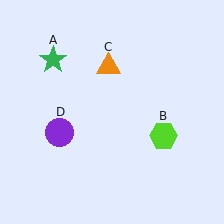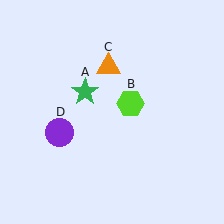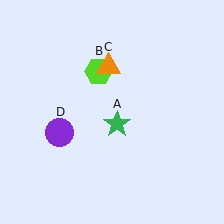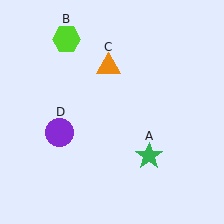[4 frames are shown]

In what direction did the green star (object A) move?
The green star (object A) moved down and to the right.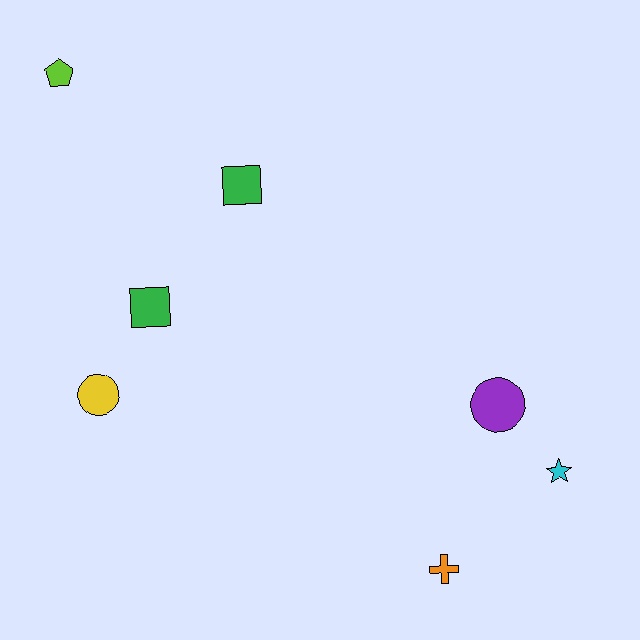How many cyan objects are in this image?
There is 1 cyan object.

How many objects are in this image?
There are 7 objects.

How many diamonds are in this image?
There are no diamonds.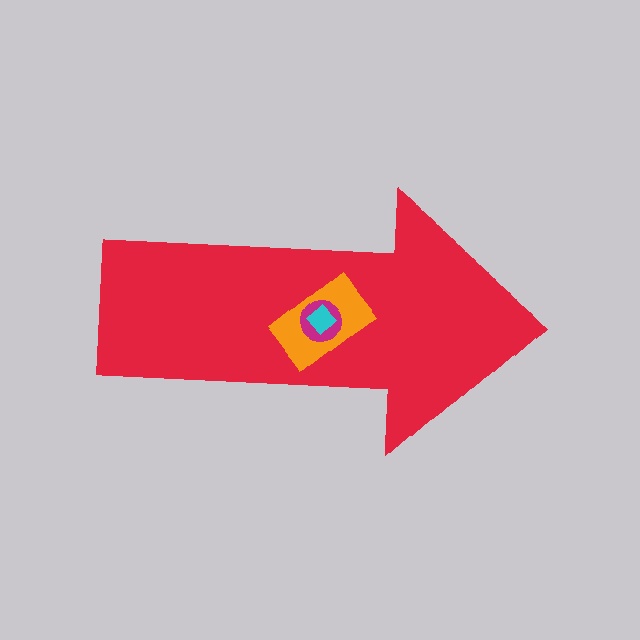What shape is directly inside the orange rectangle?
The magenta circle.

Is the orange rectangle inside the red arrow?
Yes.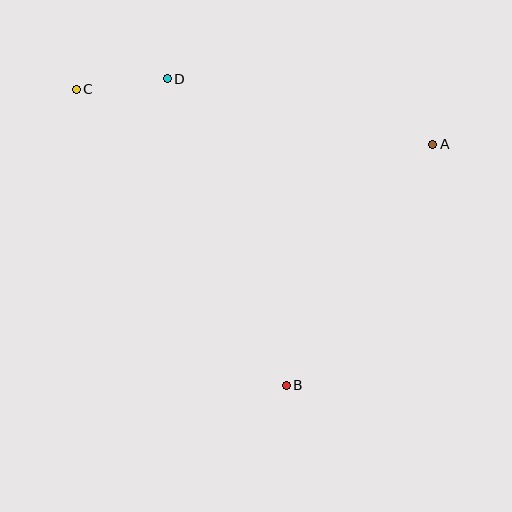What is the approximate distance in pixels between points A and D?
The distance between A and D is approximately 273 pixels.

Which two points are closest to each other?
Points C and D are closest to each other.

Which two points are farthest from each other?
Points B and C are farthest from each other.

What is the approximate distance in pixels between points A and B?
The distance between A and B is approximately 282 pixels.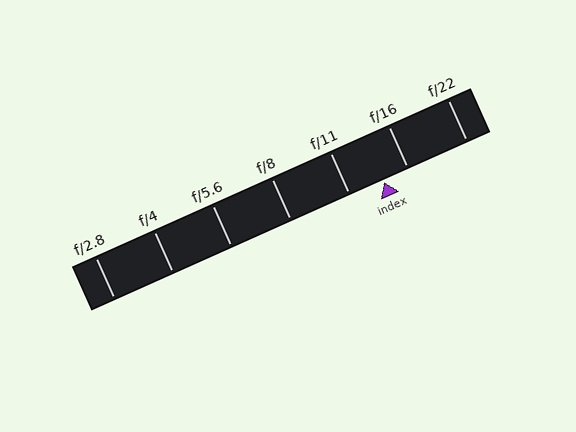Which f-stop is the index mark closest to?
The index mark is closest to f/16.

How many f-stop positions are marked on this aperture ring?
There are 7 f-stop positions marked.